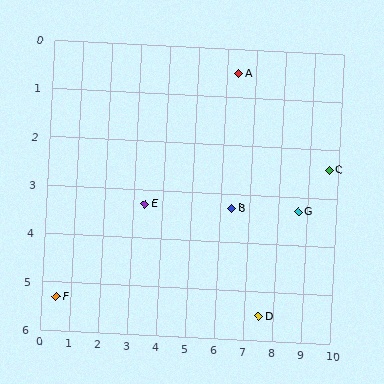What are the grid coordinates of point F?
Point F is at approximately (0.5, 5.3).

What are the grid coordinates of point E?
Point E is at approximately (3.4, 3.3).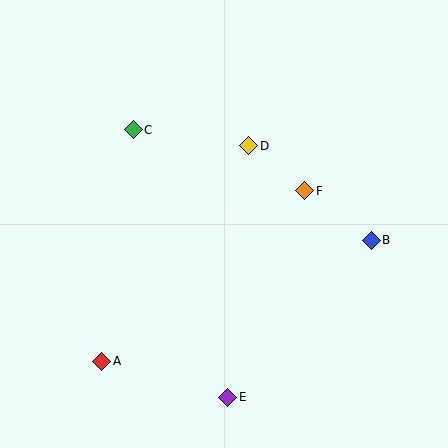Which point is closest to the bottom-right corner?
Point B is closest to the bottom-right corner.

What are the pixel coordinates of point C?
Point C is at (133, 130).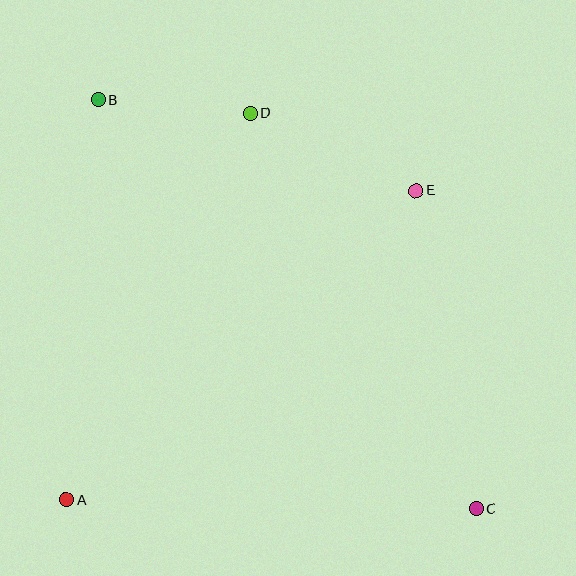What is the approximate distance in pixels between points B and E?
The distance between B and E is approximately 331 pixels.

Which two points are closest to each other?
Points B and D are closest to each other.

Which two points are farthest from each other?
Points B and C are farthest from each other.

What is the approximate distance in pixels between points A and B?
The distance between A and B is approximately 401 pixels.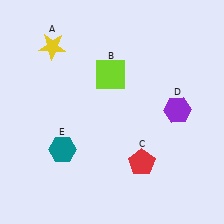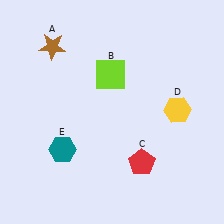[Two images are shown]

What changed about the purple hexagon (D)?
In Image 1, D is purple. In Image 2, it changed to yellow.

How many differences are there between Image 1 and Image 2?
There are 2 differences between the two images.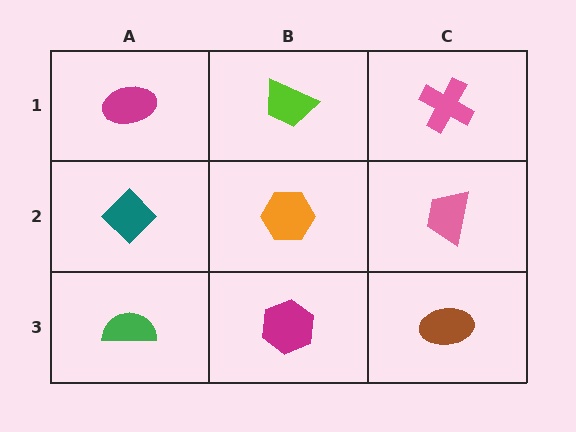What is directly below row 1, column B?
An orange hexagon.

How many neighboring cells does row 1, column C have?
2.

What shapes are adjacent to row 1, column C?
A pink trapezoid (row 2, column C), a lime trapezoid (row 1, column B).